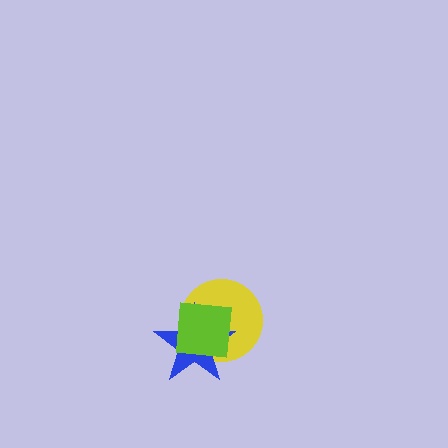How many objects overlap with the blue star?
2 objects overlap with the blue star.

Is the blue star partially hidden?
Yes, it is partially covered by another shape.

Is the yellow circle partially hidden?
Yes, it is partially covered by another shape.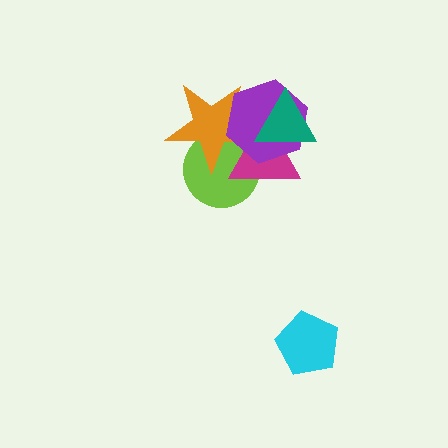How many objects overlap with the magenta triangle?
4 objects overlap with the magenta triangle.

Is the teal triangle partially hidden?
No, no other shape covers it.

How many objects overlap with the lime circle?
3 objects overlap with the lime circle.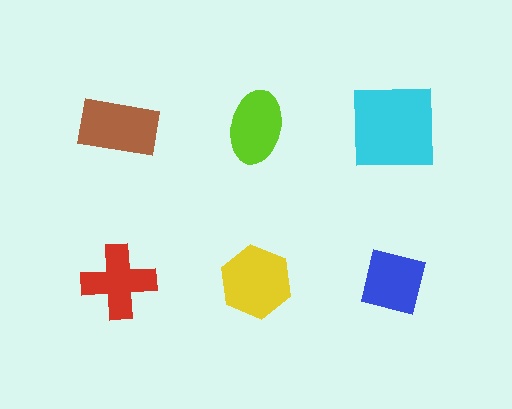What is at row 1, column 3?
A cyan square.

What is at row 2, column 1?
A red cross.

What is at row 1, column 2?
A lime ellipse.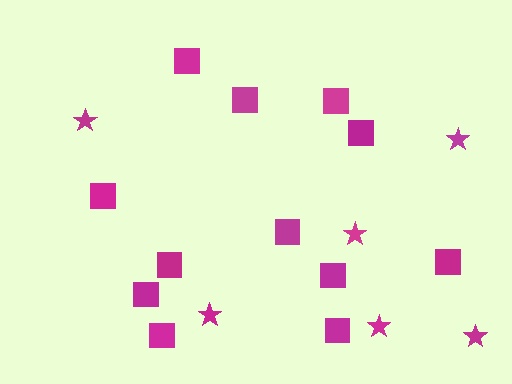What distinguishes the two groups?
There are 2 groups: one group of squares (12) and one group of stars (6).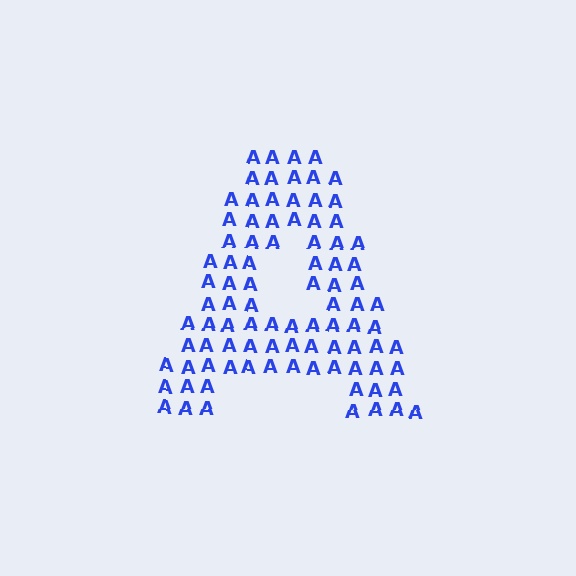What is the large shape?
The large shape is the letter A.